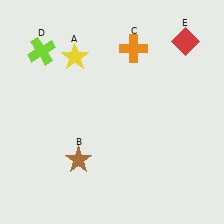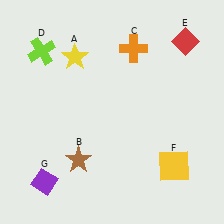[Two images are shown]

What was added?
A yellow square (F), a purple diamond (G) were added in Image 2.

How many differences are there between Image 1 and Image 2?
There are 2 differences between the two images.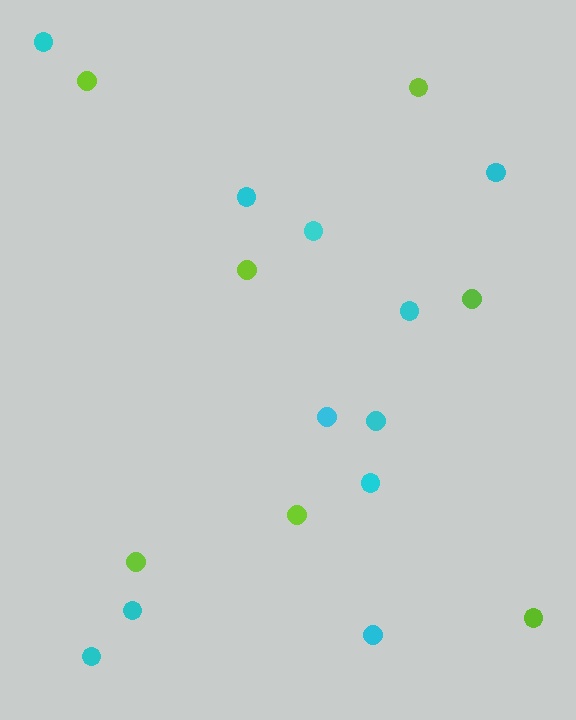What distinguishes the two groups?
There are 2 groups: one group of lime circles (7) and one group of cyan circles (11).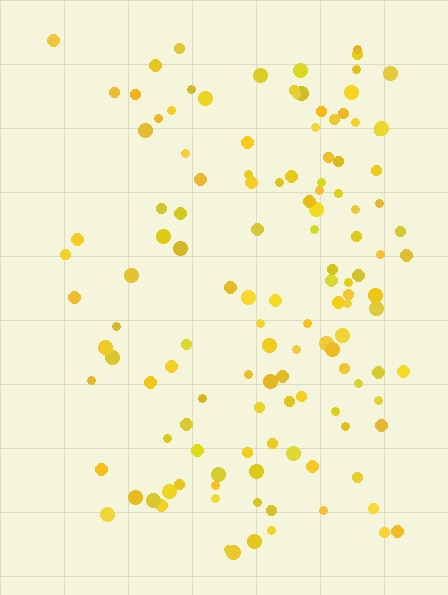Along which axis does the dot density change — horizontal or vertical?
Horizontal.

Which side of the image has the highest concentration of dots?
The right.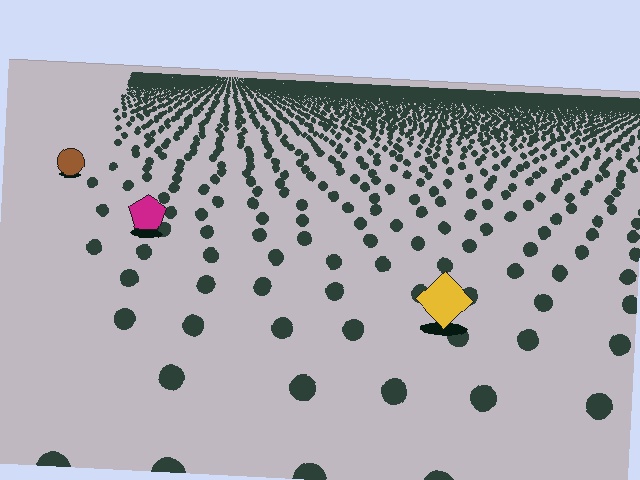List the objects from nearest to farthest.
From nearest to farthest: the yellow diamond, the magenta pentagon, the brown circle.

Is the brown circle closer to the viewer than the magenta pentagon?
No. The magenta pentagon is closer — you can tell from the texture gradient: the ground texture is coarser near it.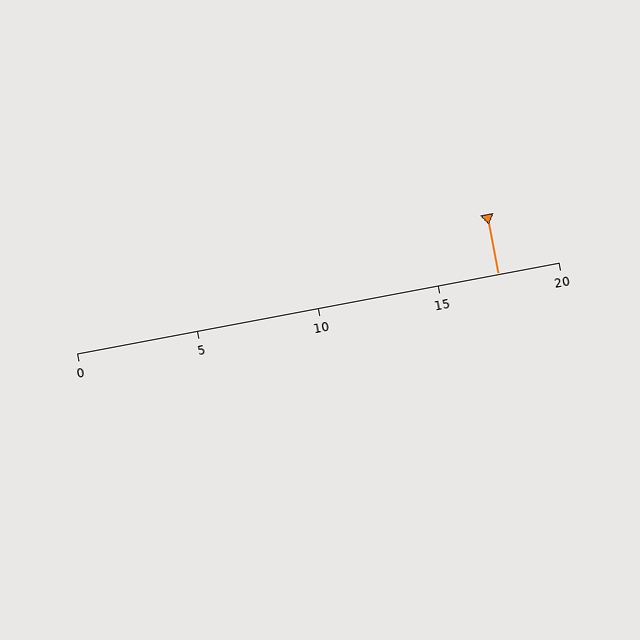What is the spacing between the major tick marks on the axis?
The major ticks are spaced 5 apart.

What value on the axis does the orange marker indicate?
The marker indicates approximately 17.5.